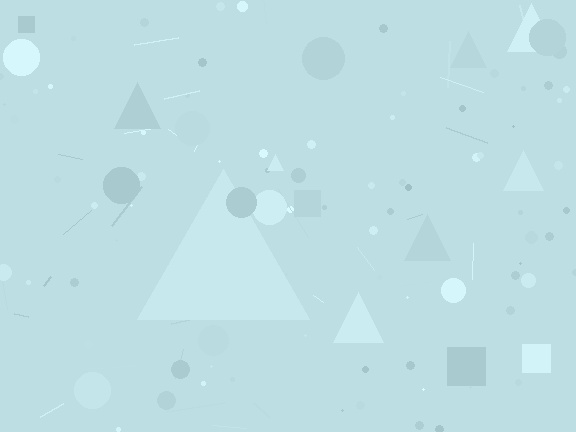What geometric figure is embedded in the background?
A triangle is embedded in the background.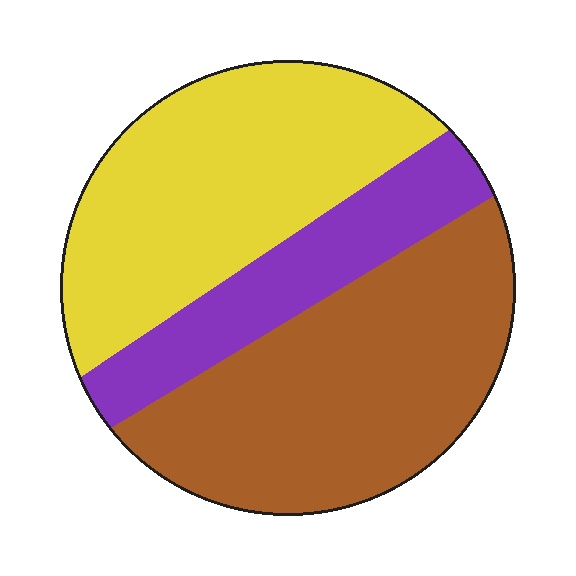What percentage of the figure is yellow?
Yellow covers roughly 40% of the figure.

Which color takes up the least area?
Purple, at roughly 20%.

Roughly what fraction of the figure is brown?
Brown covers about 40% of the figure.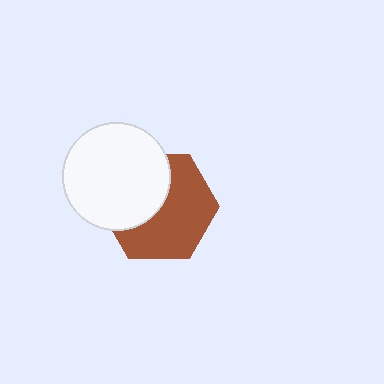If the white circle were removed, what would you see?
You would see the complete brown hexagon.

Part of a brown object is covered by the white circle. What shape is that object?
It is a hexagon.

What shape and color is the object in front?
The object in front is a white circle.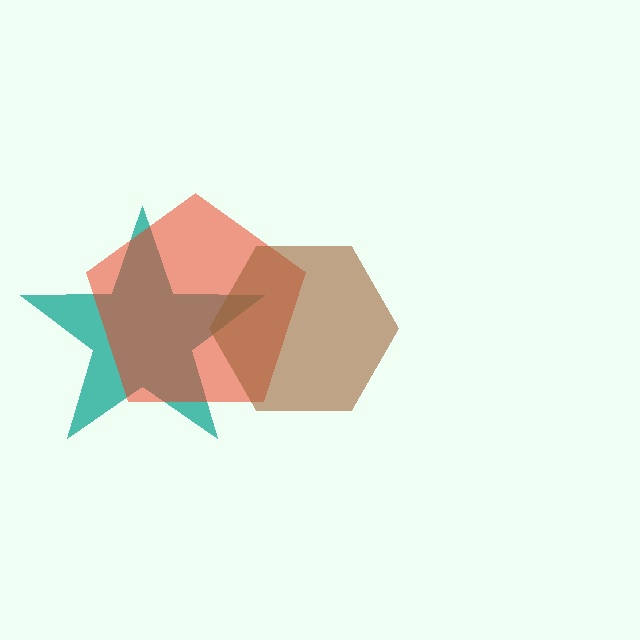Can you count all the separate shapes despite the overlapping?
Yes, there are 3 separate shapes.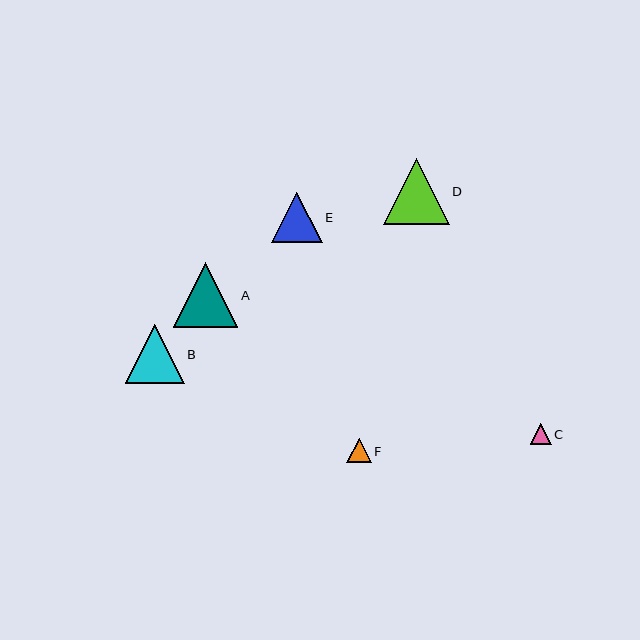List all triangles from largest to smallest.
From largest to smallest: D, A, B, E, F, C.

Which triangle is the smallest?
Triangle C is the smallest with a size of approximately 21 pixels.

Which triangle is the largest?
Triangle D is the largest with a size of approximately 66 pixels.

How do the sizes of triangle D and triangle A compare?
Triangle D and triangle A are approximately the same size.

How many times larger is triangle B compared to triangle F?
Triangle B is approximately 2.4 times the size of triangle F.